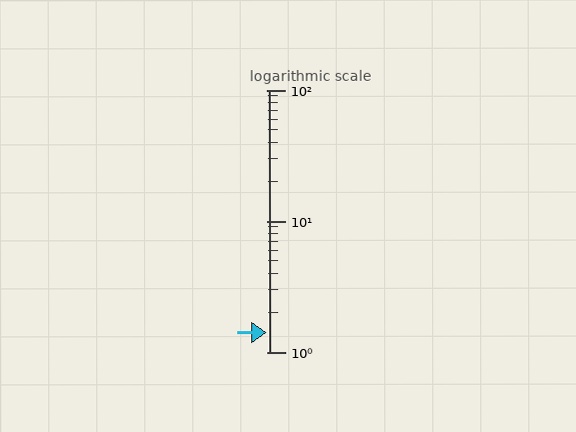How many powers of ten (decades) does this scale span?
The scale spans 2 decades, from 1 to 100.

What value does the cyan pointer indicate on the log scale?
The pointer indicates approximately 1.4.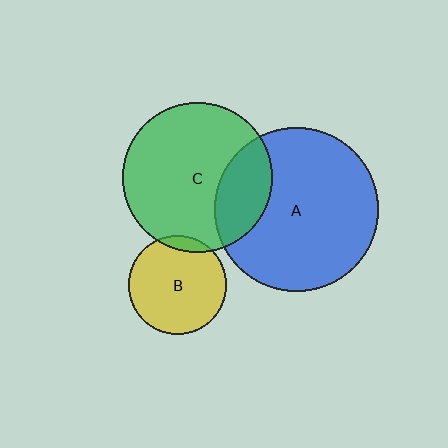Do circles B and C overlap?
Yes.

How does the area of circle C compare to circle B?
Approximately 2.3 times.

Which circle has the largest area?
Circle A (blue).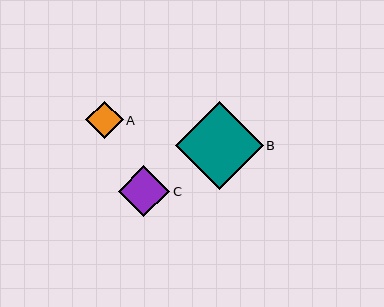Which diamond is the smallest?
Diamond A is the smallest with a size of approximately 37 pixels.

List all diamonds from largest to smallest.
From largest to smallest: B, C, A.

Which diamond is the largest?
Diamond B is the largest with a size of approximately 88 pixels.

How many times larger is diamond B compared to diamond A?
Diamond B is approximately 2.4 times the size of diamond A.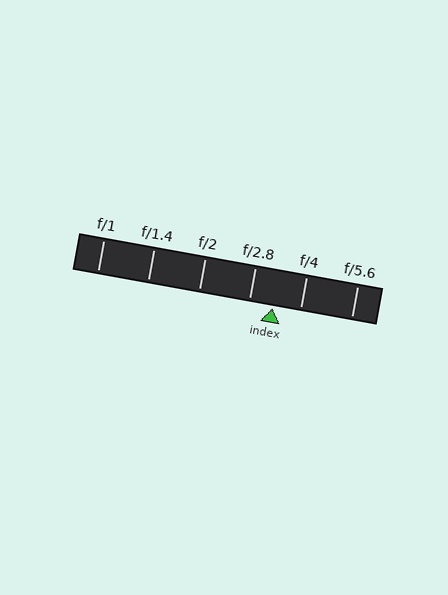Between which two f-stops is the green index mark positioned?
The index mark is between f/2.8 and f/4.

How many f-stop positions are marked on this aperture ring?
There are 6 f-stop positions marked.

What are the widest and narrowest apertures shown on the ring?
The widest aperture shown is f/1 and the narrowest is f/5.6.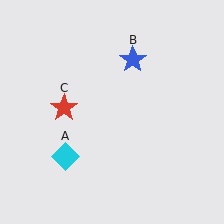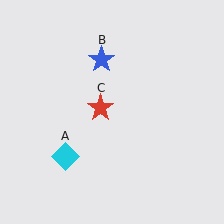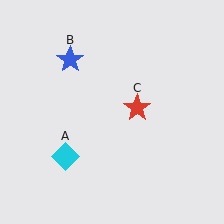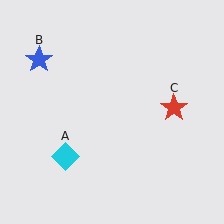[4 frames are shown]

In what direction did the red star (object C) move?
The red star (object C) moved right.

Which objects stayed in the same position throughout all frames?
Cyan diamond (object A) remained stationary.